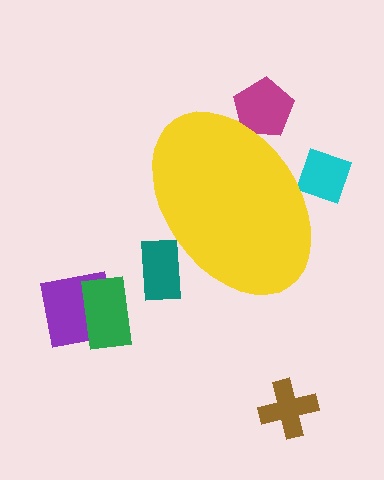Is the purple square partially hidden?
No, the purple square is fully visible.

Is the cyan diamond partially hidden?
Yes, the cyan diamond is partially hidden behind the yellow ellipse.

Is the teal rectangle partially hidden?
Yes, the teal rectangle is partially hidden behind the yellow ellipse.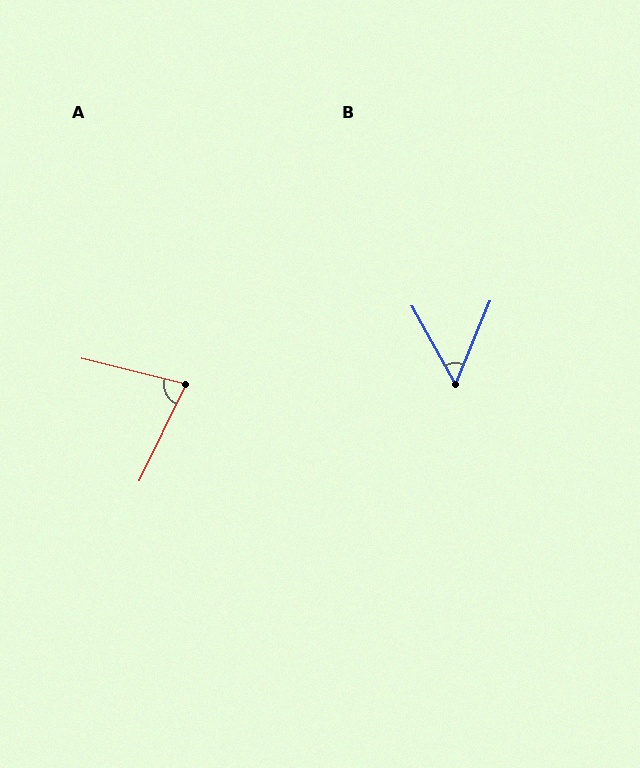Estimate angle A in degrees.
Approximately 78 degrees.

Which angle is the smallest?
B, at approximately 51 degrees.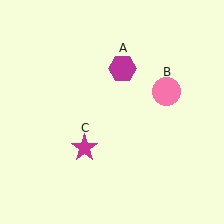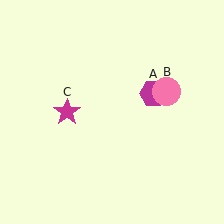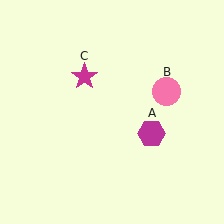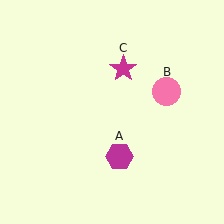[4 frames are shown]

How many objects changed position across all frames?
2 objects changed position: magenta hexagon (object A), magenta star (object C).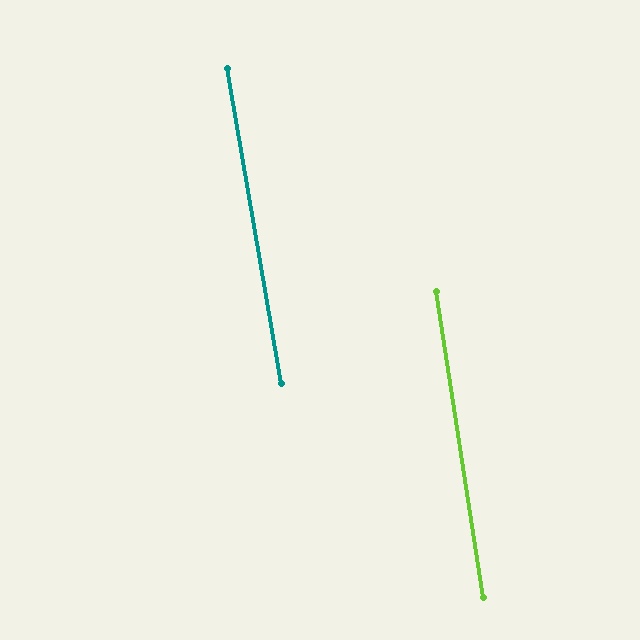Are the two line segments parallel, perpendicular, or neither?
Parallel — their directions differ by only 1.2°.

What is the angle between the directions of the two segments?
Approximately 1 degree.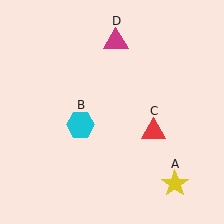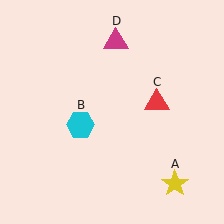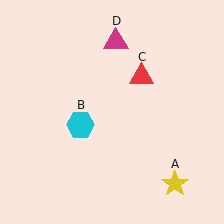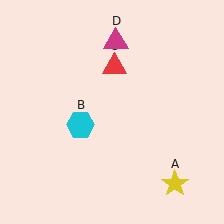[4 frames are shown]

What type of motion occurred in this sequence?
The red triangle (object C) rotated counterclockwise around the center of the scene.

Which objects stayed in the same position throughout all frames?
Yellow star (object A) and cyan hexagon (object B) and magenta triangle (object D) remained stationary.